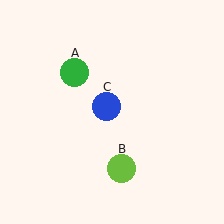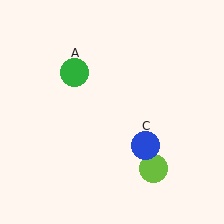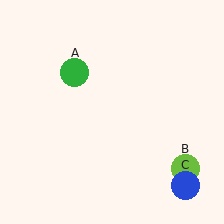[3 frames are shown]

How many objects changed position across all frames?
2 objects changed position: lime circle (object B), blue circle (object C).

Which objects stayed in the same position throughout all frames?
Green circle (object A) remained stationary.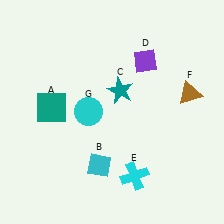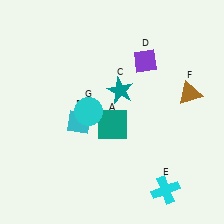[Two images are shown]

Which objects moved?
The objects that moved are: the teal square (A), the cyan diamond (B), the cyan cross (E).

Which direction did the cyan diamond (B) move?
The cyan diamond (B) moved up.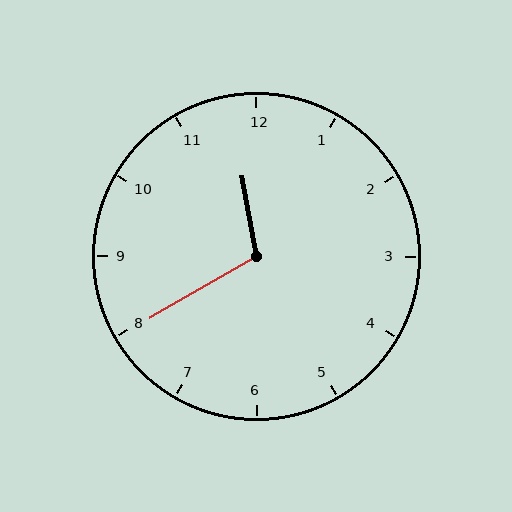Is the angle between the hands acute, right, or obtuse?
It is obtuse.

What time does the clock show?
11:40.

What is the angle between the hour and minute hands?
Approximately 110 degrees.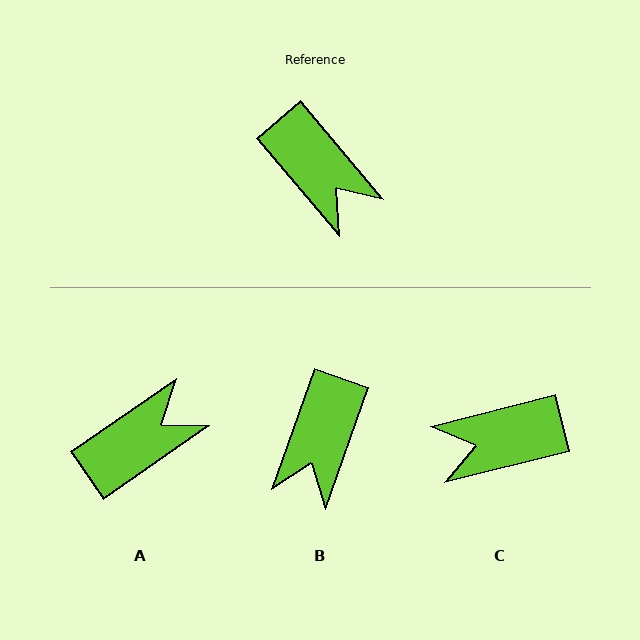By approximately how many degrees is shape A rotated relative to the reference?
Approximately 85 degrees counter-clockwise.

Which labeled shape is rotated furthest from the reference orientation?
C, about 116 degrees away.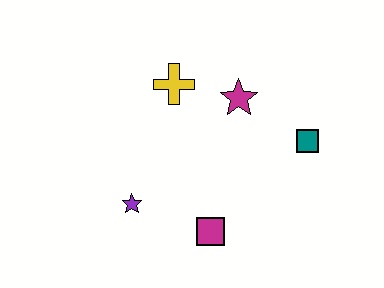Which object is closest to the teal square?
The magenta star is closest to the teal square.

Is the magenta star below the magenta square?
No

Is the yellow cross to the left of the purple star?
No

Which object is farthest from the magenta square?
The yellow cross is farthest from the magenta square.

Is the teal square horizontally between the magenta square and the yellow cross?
No